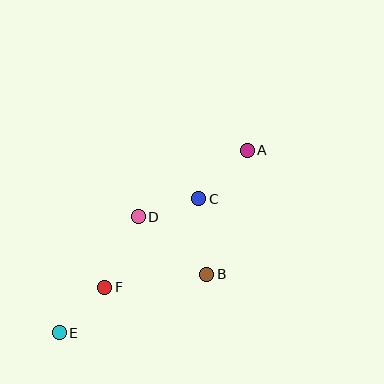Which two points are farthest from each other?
Points A and E are farthest from each other.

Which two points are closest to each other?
Points C and D are closest to each other.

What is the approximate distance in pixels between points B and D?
The distance between B and D is approximately 89 pixels.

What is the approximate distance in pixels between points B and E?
The distance between B and E is approximately 158 pixels.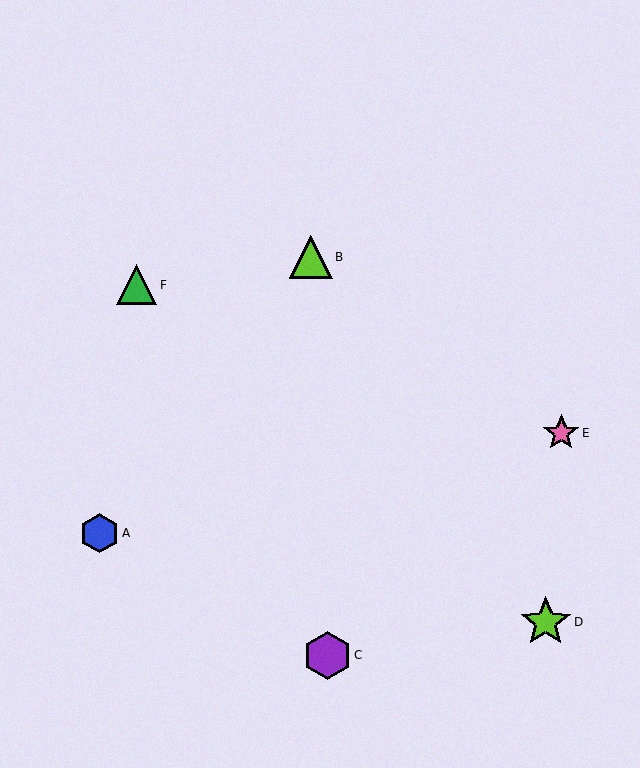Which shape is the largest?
The lime star (labeled D) is the largest.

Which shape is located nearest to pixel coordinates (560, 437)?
The pink star (labeled E) at (561, 433) is nearest to that location.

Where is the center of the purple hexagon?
The center of the purple hexagon is at (327, 655).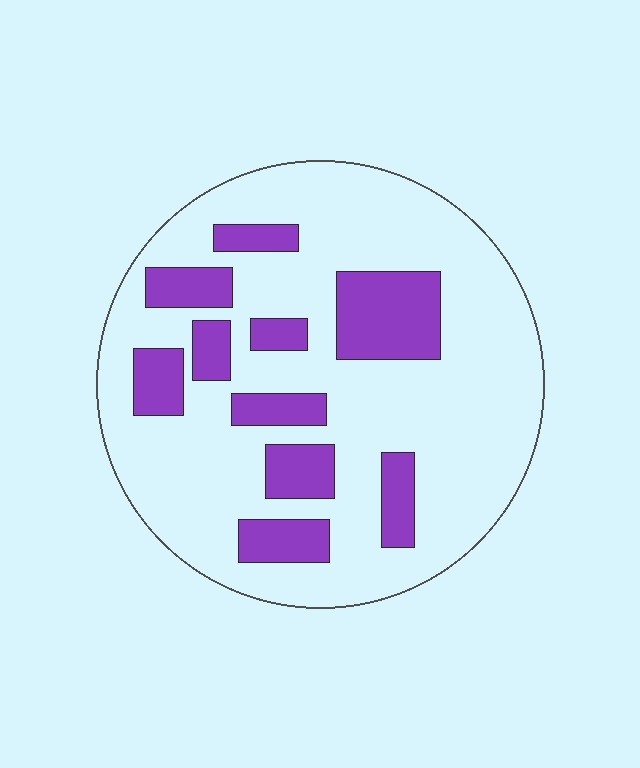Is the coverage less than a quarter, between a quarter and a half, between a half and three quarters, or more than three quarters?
Less than a quarter.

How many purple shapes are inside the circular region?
10.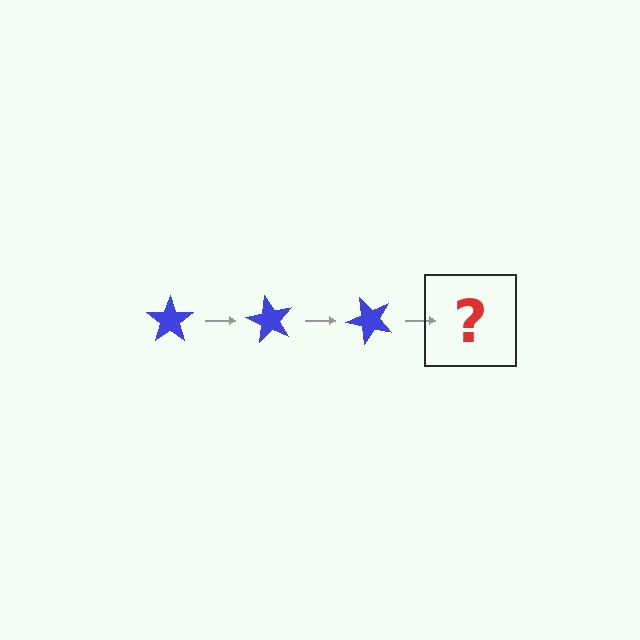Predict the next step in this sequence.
The next step is a blue star rotated 180 degrees.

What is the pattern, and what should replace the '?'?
The pattern is that the star rotates 60 degrees each step. The '?' should be a blue star rotated 180 degrees.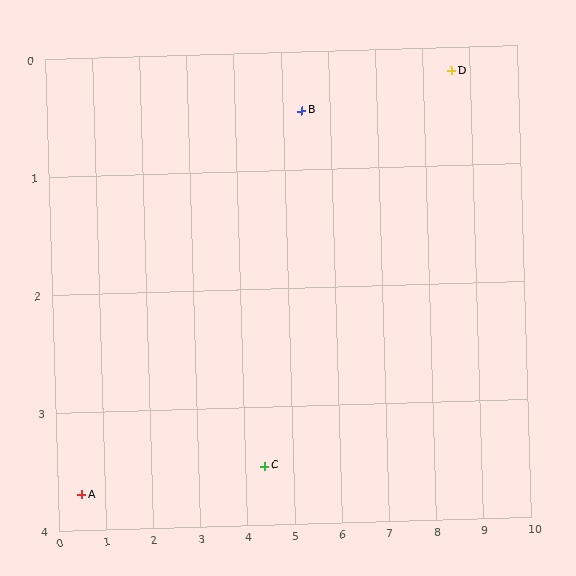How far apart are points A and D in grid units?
Points A and D are about 8.8 grid units apart.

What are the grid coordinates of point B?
Point B is at approximately (5.4, 0.5).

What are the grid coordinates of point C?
Point C is at approximately (4.4, 3.5).